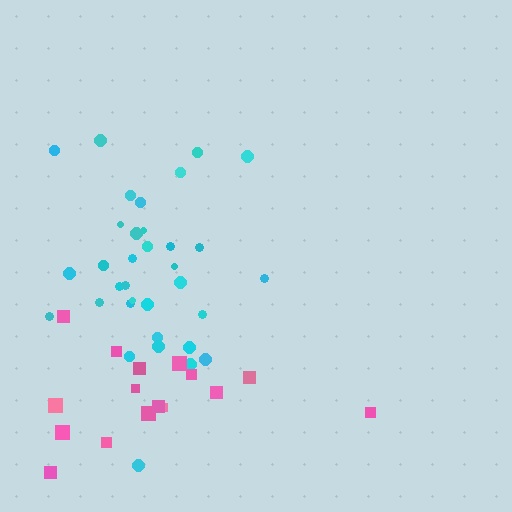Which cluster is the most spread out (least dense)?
Pink.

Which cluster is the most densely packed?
Cyan.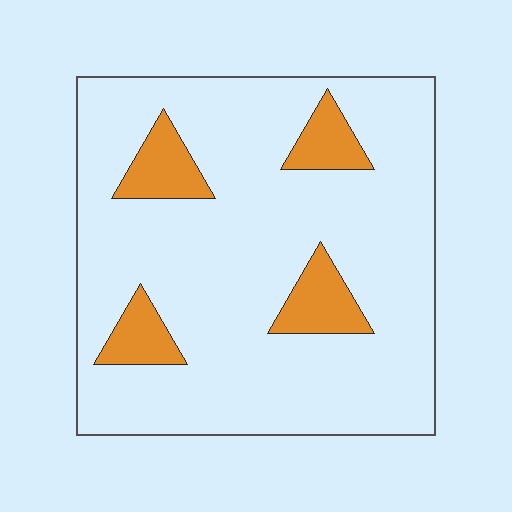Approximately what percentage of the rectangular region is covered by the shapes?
Approximately 15%.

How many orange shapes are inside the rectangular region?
4.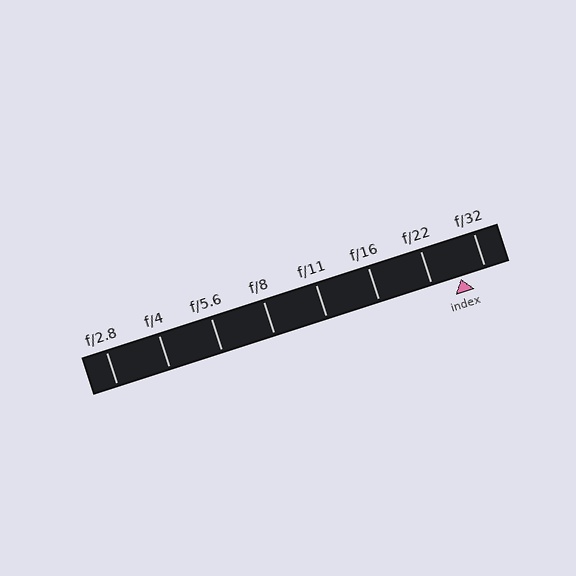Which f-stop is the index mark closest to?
The index mark is closest to f/32.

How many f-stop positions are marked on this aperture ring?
There are 8 f-stop positions marked.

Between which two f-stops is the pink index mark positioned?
The index mark is between f/22 and f/32.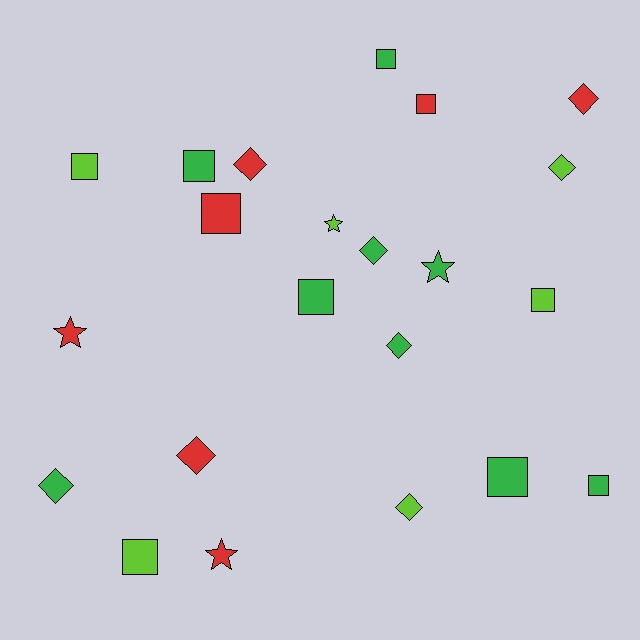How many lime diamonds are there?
There are 2 lime diamonds.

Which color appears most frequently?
Green, with 9 objects.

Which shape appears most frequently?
Square, with 10 objects.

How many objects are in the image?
There are 22 objects.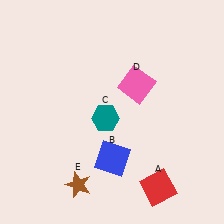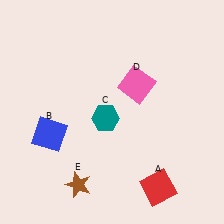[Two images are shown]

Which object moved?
The blue square (B) moved left.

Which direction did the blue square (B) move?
The blue square (B) moved left.